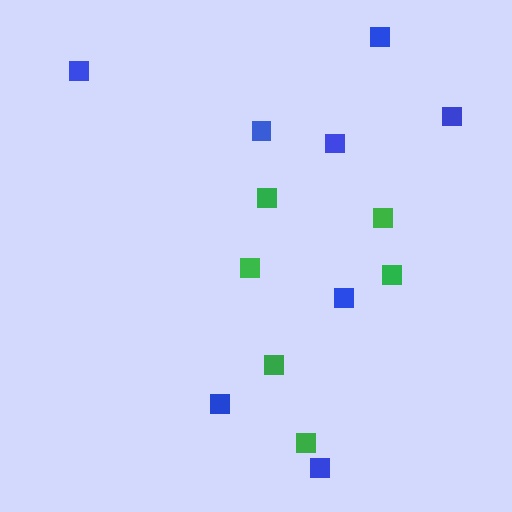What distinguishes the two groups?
There are 2 groups: one group of blue squares (8) and one group of green squares (6).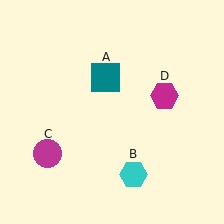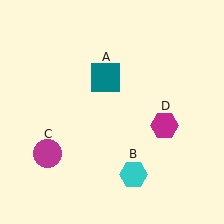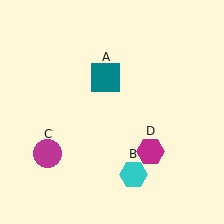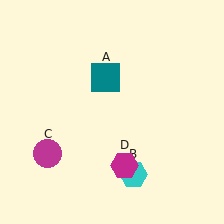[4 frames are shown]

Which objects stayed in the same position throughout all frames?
Teal square (object A) and cyan hexagon (object B) and magenta circle (object C) remained stationary.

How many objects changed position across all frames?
1 object changed position: magenta hexagon (object D).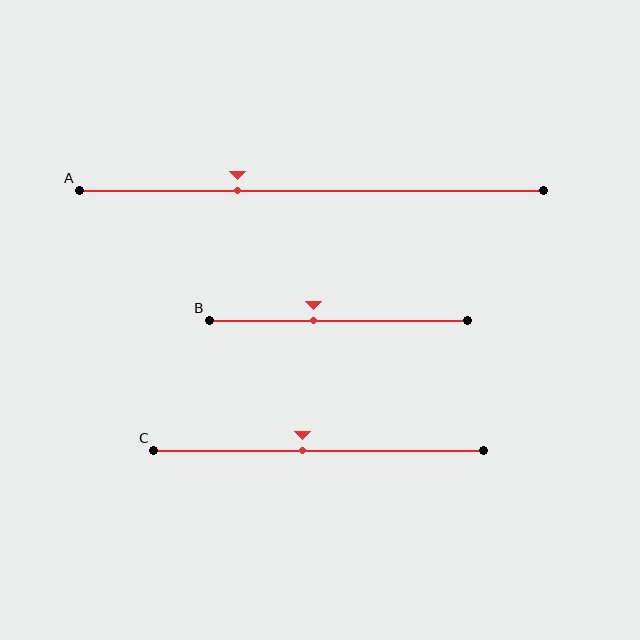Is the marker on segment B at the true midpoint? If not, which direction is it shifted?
No, the marker on segment B is shifted to the left by about 10% of the segment length.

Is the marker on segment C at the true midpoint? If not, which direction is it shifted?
No, the marker on segment C is shifted to the left by about 5% of the segment length.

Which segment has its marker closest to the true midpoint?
Segment C has its marker closest to the true midpoint.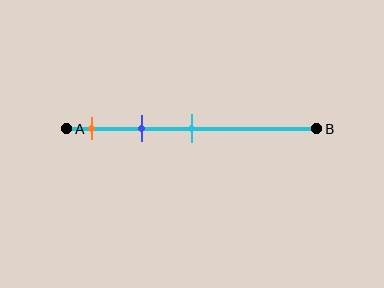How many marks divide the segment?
There are 3 marks dividing the segment.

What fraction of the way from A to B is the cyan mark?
The cyan mark is approximately 50% (0.5) of the way from A to B.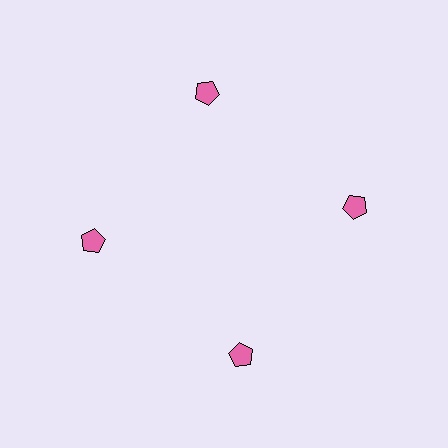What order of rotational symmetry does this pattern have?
This pattern has 4-fold rotational symmetry.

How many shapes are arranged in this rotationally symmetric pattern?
There are 4 shapes, arranged in 4 groups of 1.